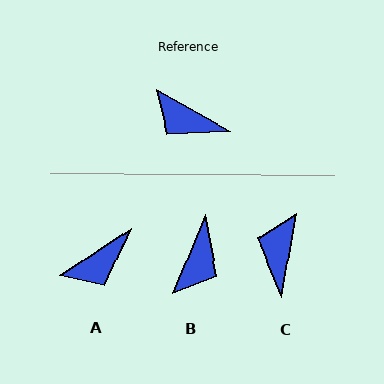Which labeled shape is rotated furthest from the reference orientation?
B, about 98 degrees away.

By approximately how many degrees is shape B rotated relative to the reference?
Approximately 98 degrees counter-clockwise.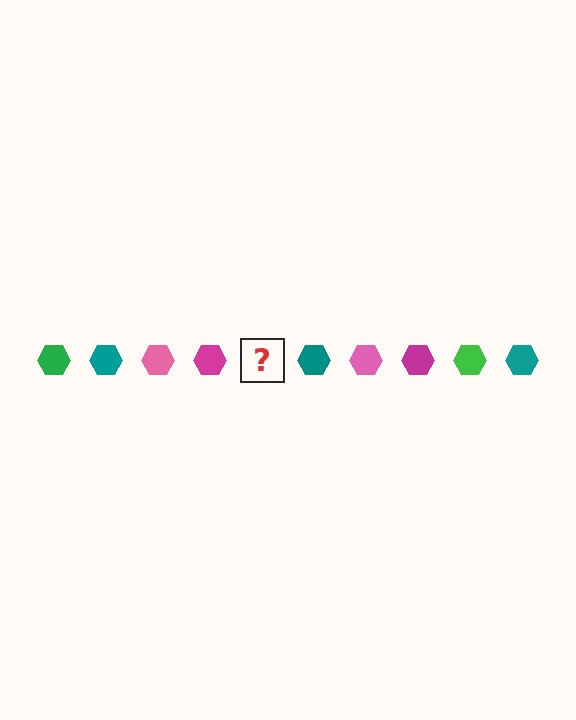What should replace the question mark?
The question mark should be replaced with a green hexagon.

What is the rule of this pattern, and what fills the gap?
The rule is that the pattern cycles through green, teal, pink, magenta hexagons. The gap should be filled with a green hexagon.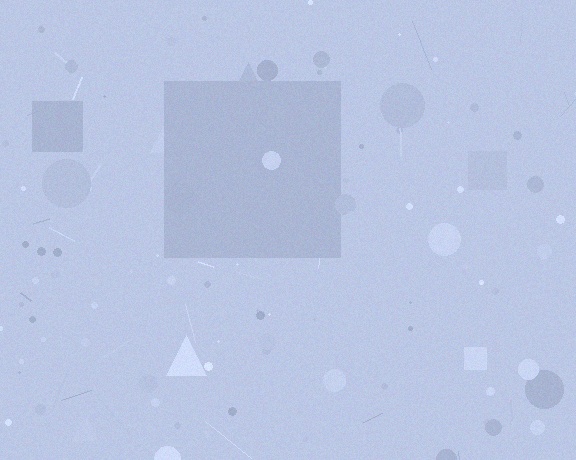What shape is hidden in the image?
A square is hidden in the image.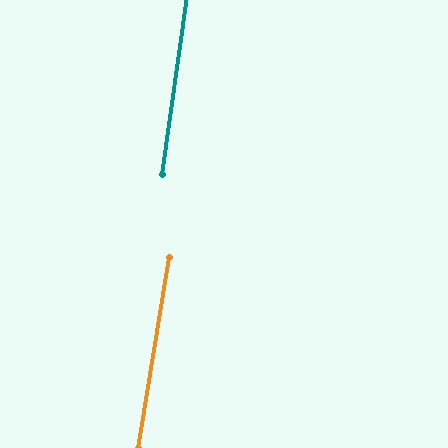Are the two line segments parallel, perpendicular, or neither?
Parallel — their directions differ by only 1.5°.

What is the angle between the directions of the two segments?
Approximately 2 degrees.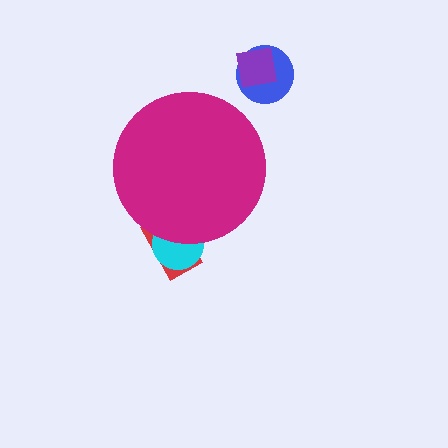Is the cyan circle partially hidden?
Yes, the cyan circle is partially hidden behind the magenta circle.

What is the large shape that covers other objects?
A magenta circle.